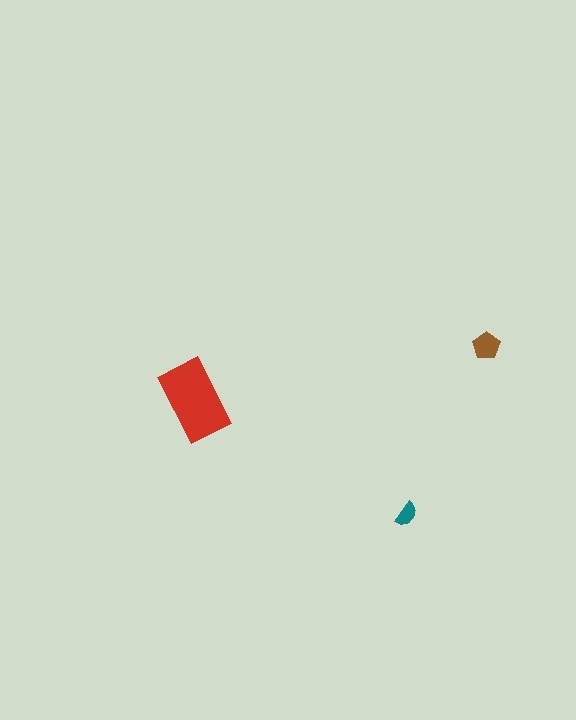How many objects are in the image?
There are 3 objects in the image.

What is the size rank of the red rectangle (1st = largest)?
1st.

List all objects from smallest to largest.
The teal semicircle, the brown pentagon, the red rectangle.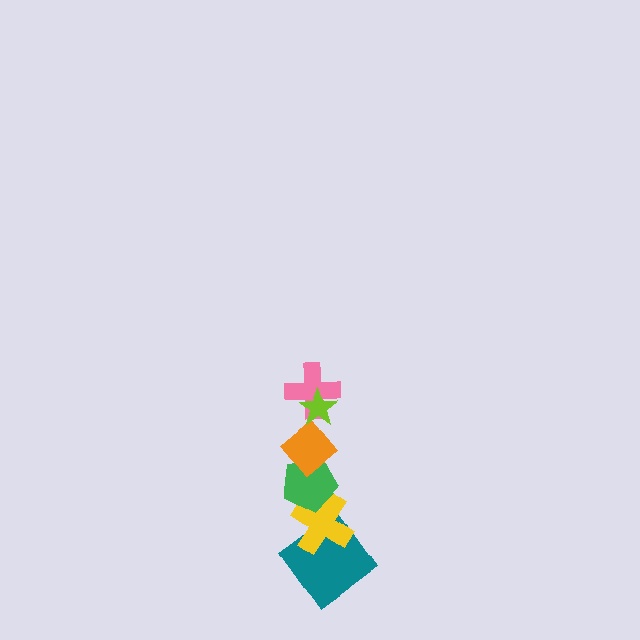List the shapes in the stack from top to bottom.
From top to bottom: the lime star, the pink cross, the orange diamond, the green pentagon, the yellow cross, the teal diamond.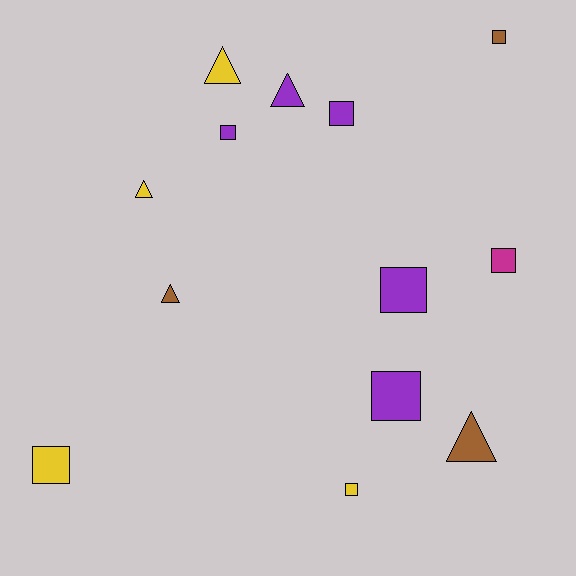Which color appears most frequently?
Purple, with 5 objects.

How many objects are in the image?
There are 13 objects.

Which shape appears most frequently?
Square, with 8 objects.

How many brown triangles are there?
There are 2 brown triangles.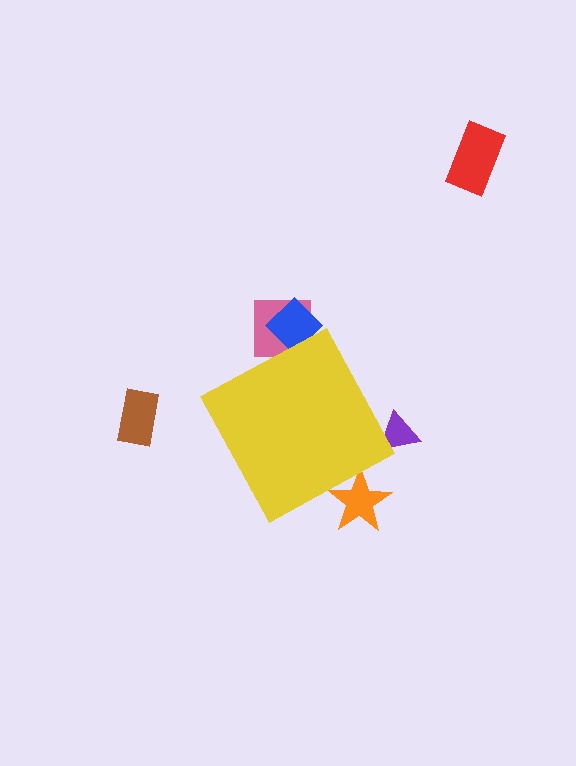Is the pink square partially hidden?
Yes, the pink square is partially hidden behind the yellow diamond.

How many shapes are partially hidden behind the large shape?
4 shapes are partially hidden.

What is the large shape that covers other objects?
A yellow diamond.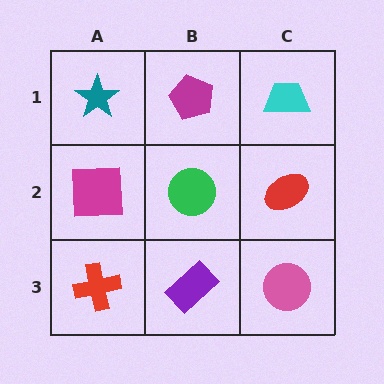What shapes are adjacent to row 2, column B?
A magenta pentagon (row 1, column B), a purple rectangle (row 3, column B), a magenta square (row 2, column A), a red ellipse (row 2, column C).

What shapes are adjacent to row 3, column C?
A red ellipse (row 2, column C), a purple rectangle (row 3, column B).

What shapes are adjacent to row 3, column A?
A magenta square (row 2, column A), a purple rectangle (row 3, column B).